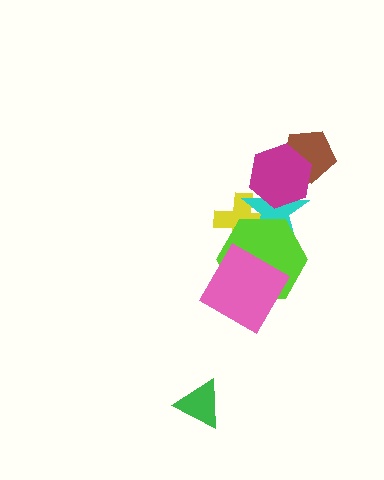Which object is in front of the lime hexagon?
The pink diamond is in front of the lime hexagon.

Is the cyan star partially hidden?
Yes, it is partially covered by another shape.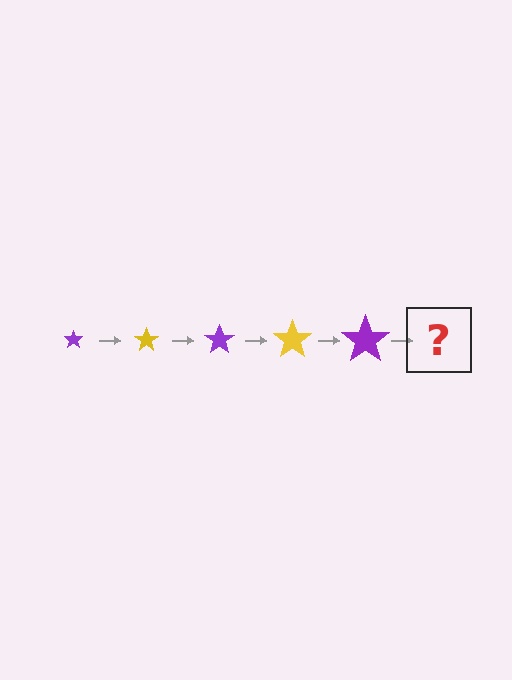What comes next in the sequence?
The next element should be a yellow star, larger than the previous one.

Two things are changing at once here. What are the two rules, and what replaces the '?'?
The two rules are that the star grows larger each step and the color cycles through purple and yellow. The '?' should be a yellow star, larger than the previous one.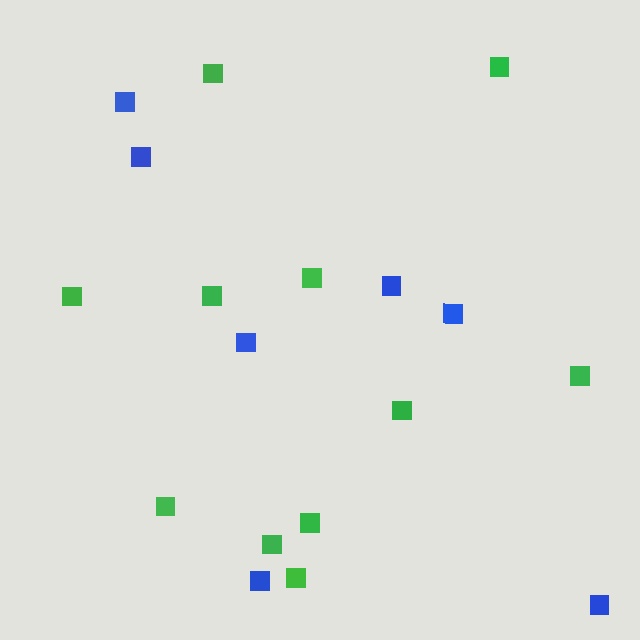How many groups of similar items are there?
There are 2 groups: one group of green squares (11) and one group of blue squares (7).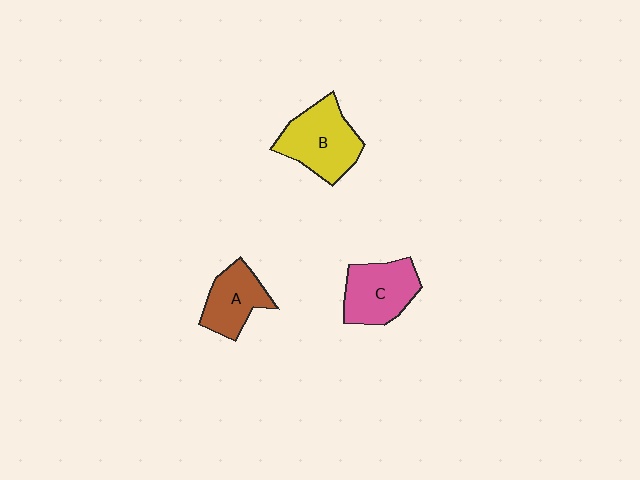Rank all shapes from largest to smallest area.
From largest to smallest: B (yellow), C (pink), A (brown).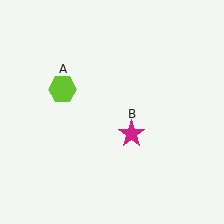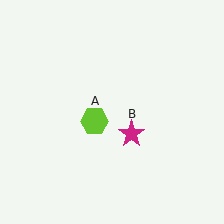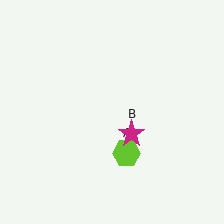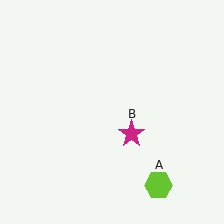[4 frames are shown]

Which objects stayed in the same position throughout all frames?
Magenta star (object B) remained stationary.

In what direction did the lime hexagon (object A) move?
The lime hexagon (object A) moved down and to the right.